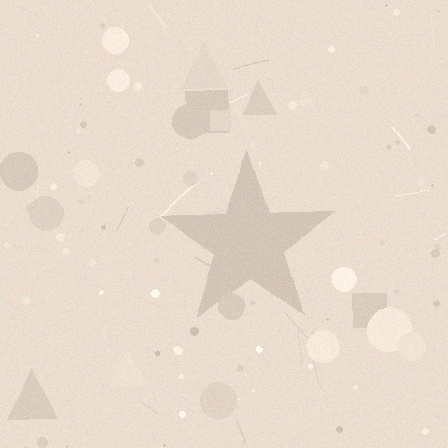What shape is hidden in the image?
A star is hidden in the image.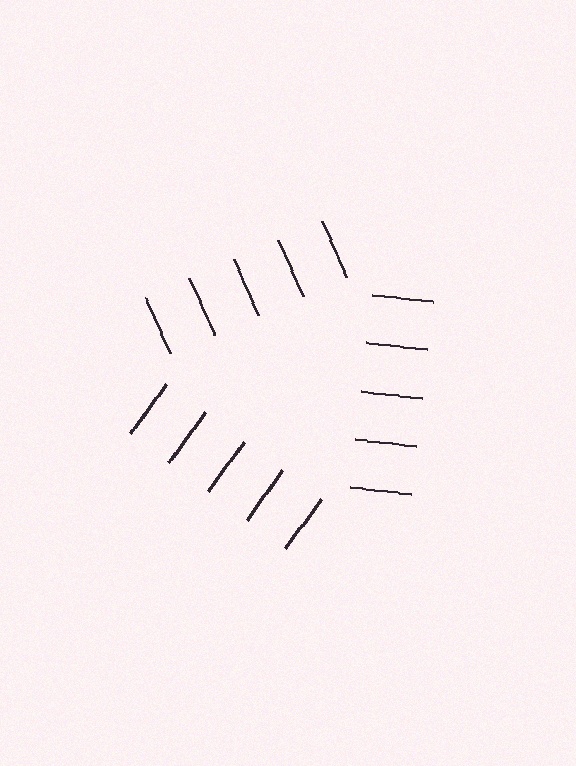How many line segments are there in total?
15 — 5 along each of the 3 edges.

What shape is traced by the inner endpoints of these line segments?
An illusory triangle — the line segments terminate on its edges but no continuous stroke is drawn.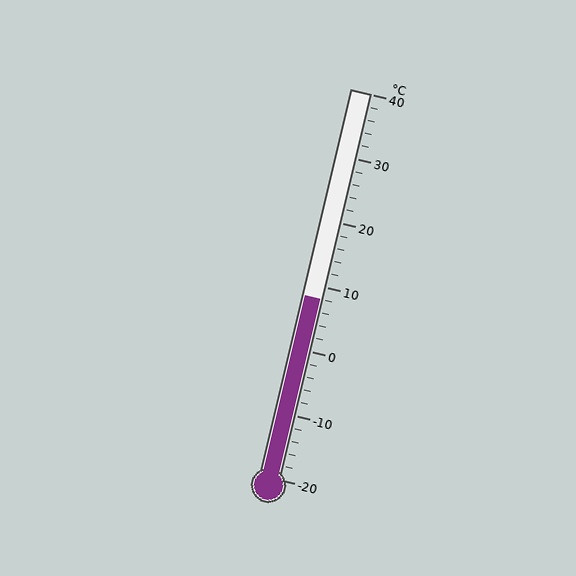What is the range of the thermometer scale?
The thermometer scale ranges from -20°C to 40°C.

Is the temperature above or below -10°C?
The temperature is above -10°C.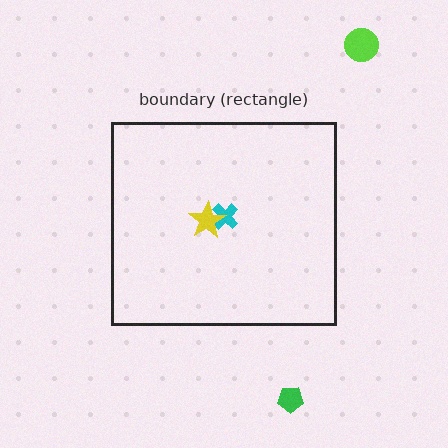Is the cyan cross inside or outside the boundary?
Inside.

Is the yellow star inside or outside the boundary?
Inside.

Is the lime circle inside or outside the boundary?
Outside.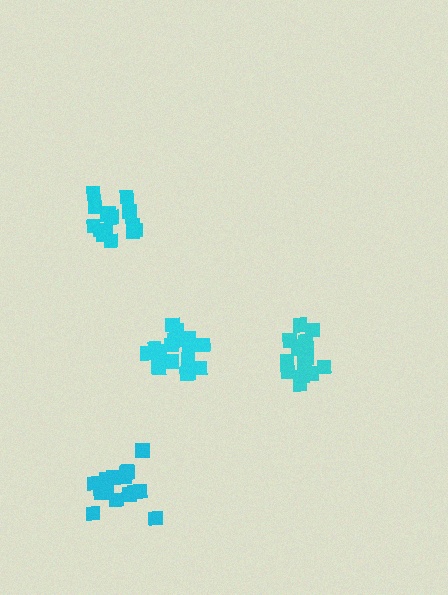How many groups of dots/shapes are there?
There are 4 groups.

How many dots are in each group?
Group 1: 16 dots, Group 2: 18 dots, Group 3: 15 dots, Group 4: 15 dots (64 total).